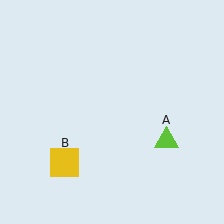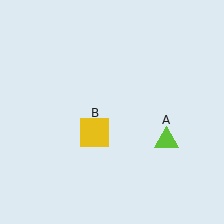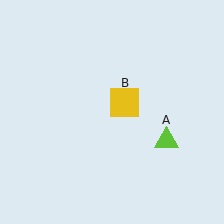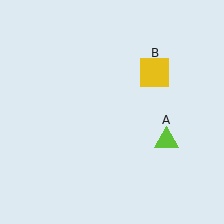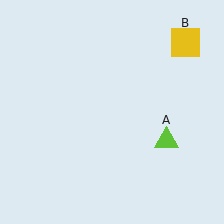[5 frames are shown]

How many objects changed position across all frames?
1 object changed position: yellow square (object B).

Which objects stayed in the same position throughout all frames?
Lime triangle (object A) remained stationary.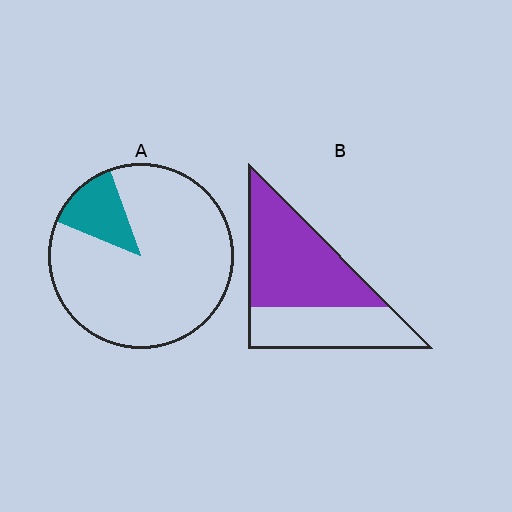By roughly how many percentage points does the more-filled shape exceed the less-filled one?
By roughly 45 percentage points (B over A).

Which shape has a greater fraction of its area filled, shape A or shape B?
Shape B.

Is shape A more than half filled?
No.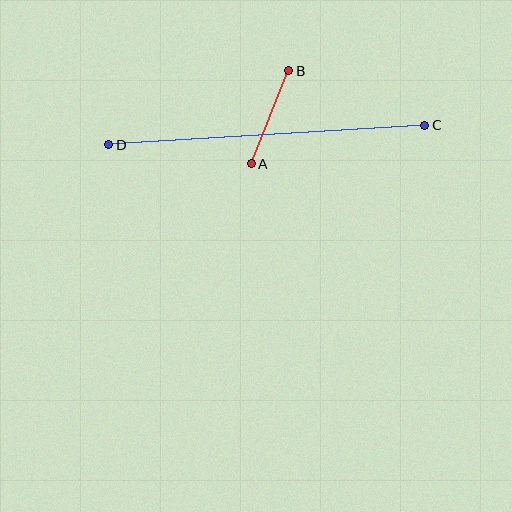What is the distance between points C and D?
The distance is approximately 316 pixels.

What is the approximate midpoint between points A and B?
The midpoint is at approximately (270, 117) pixels.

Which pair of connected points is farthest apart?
Points C and D are farthest apart.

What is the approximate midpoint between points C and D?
The midpoint is at approximately (267, 135) pixels.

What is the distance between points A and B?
The distance is approximately 101 pixels.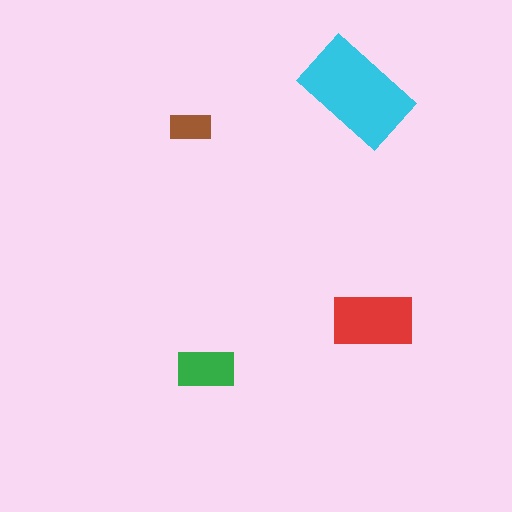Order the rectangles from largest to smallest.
the cyan one, the red one, the green one, the brown one.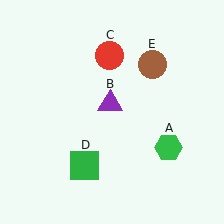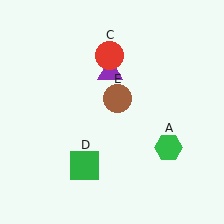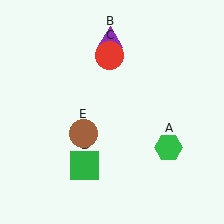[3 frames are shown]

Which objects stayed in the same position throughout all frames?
Green hexagon (object A) and red circle (object C) and green square (object D) remained stationary.